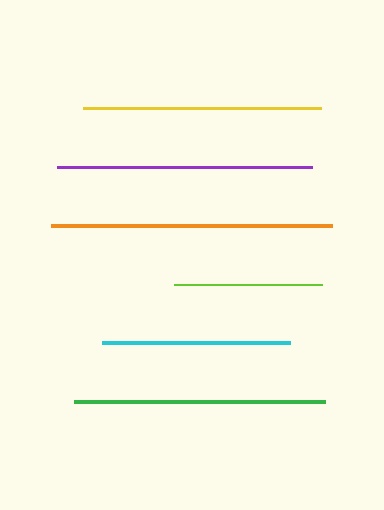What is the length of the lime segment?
The lime segment is approximately 148 pixels long.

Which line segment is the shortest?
The lime line is the shortest at approximately 148 pixels.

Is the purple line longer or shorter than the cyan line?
The purple line is longer than the cyan line.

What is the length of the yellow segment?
The yellow segment is approximately 238 pixels long.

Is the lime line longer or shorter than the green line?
The green line is longer than the lime line.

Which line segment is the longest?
The orange line is the longest at approximately 281 pixels.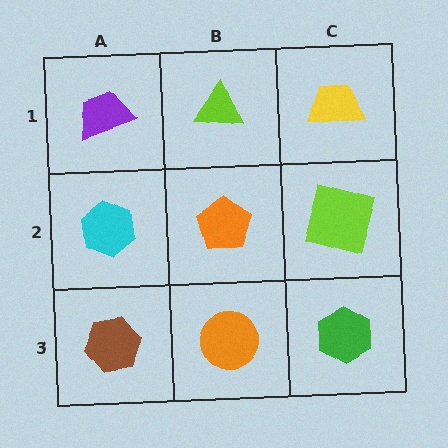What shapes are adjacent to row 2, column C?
A yellow trapezoid (row 1, column C), a green hexagon (row 3, column C), an orange pentagon (row 2, column B).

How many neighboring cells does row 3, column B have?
3.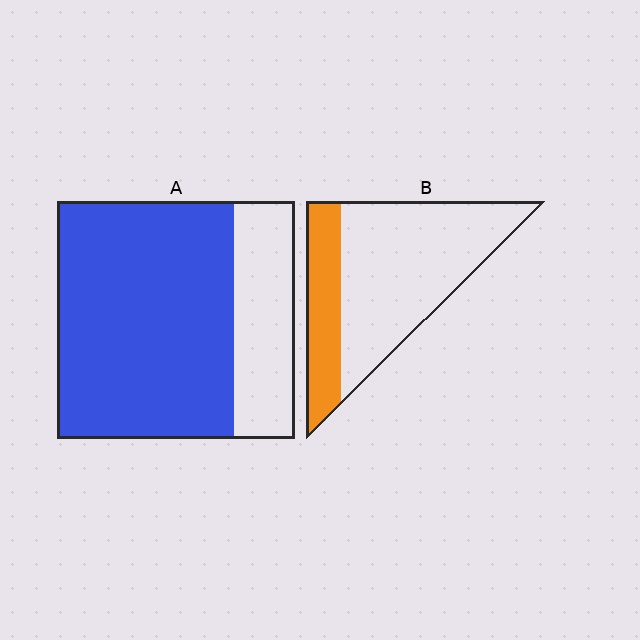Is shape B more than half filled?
No.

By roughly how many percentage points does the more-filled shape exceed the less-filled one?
By roughly 45 percentage points (A over B).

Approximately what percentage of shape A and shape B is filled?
A is approximately 75% and B is approximately 25%.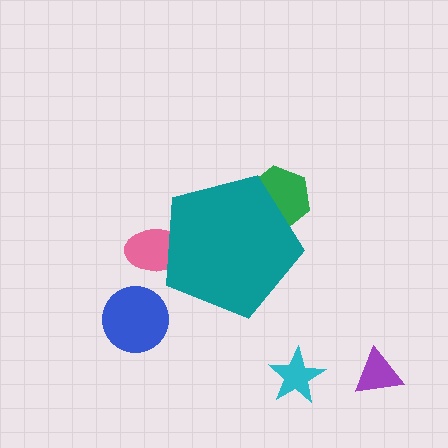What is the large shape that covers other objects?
A teal pentagon.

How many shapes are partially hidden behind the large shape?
2 shapes are partially hidden.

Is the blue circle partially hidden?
No, the blue circle is fully visible.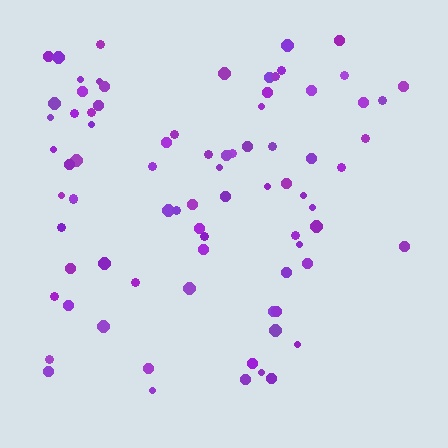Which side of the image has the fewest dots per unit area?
The bottom.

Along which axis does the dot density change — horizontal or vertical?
Vertical.